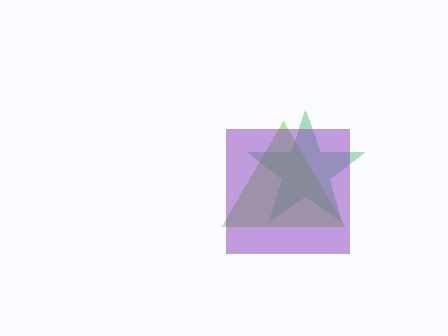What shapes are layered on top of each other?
The layered shapes are: a green star, a lime triangle, a purple square.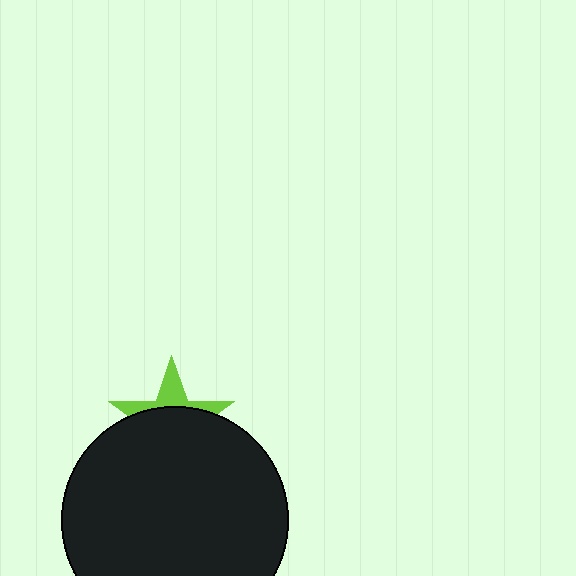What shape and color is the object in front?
The object in front is a black circle.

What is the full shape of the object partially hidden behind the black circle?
The partially hidden object is a lime star.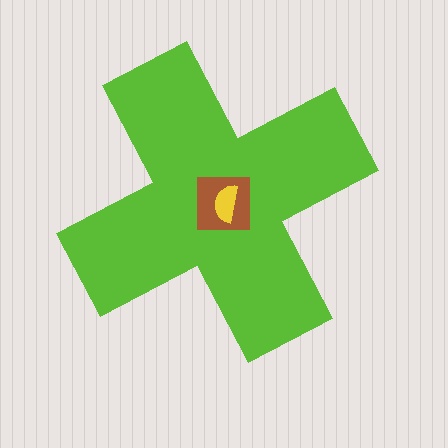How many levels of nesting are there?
3.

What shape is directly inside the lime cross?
The brown square.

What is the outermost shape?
The lime cross.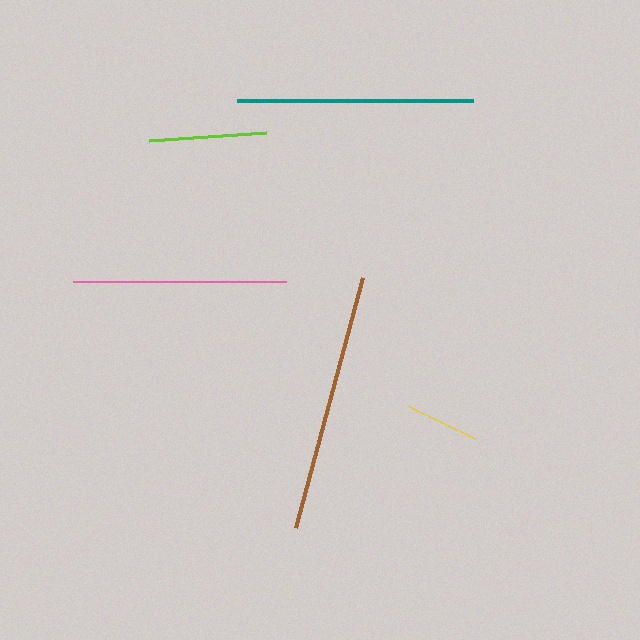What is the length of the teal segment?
The teal segment is approximately 235 pixels long.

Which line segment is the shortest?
The yellow line is the shortest at approximately 73 pixels.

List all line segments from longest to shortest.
From longest to shortest: brown, teal, pink, lime, yellow.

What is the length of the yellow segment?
The yellow segment is approximately 73 pixels long.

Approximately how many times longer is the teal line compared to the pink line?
The teal line is approximately 1.1 times the length of the pink line.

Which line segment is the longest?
The brown line is the longest at approximately 258 pixels.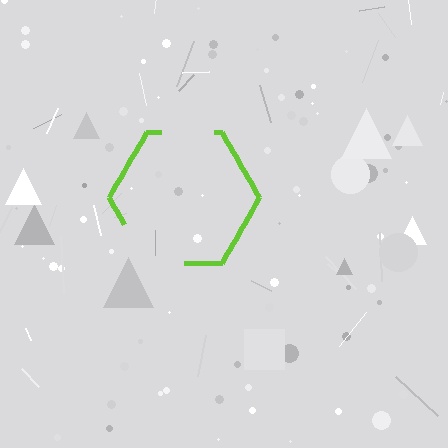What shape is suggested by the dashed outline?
The dashed outline suggests a hexagon.